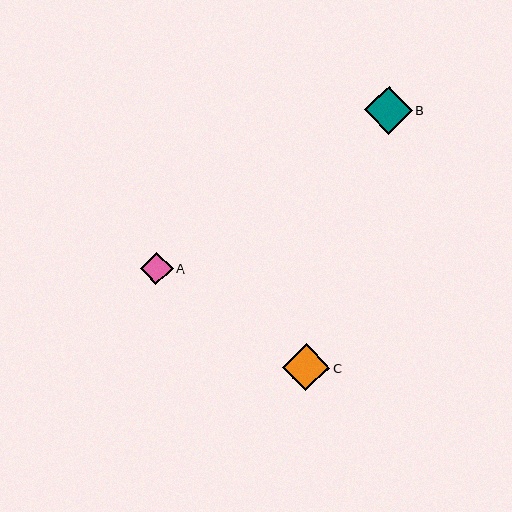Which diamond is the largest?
Diamond B is the largest with a size of approximately 48 pixels.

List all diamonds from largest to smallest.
From largest to smallest: B, C, A.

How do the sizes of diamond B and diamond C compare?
Diamond B and diamond C are approximately the same size.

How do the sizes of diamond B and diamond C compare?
Diamond B and diamond C are approximately the same size.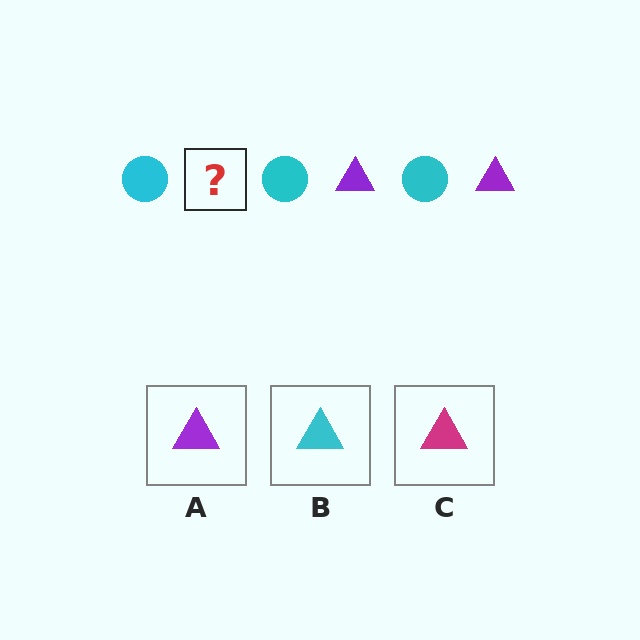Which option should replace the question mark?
Option A.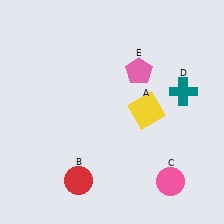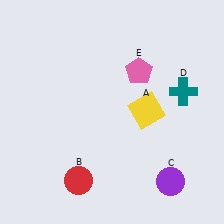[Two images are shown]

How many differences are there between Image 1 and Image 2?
There is 1 difference between the two images.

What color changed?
The circle (C) changed from pink in Image 1 to purple in Image 2.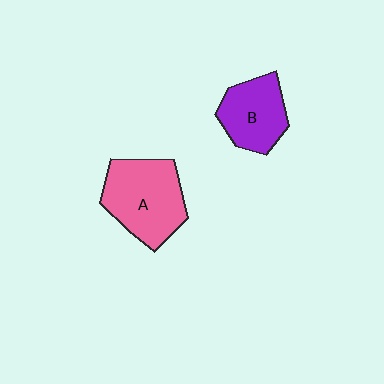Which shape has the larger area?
Shape A (pink).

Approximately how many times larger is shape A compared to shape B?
Approximately 1.4 times.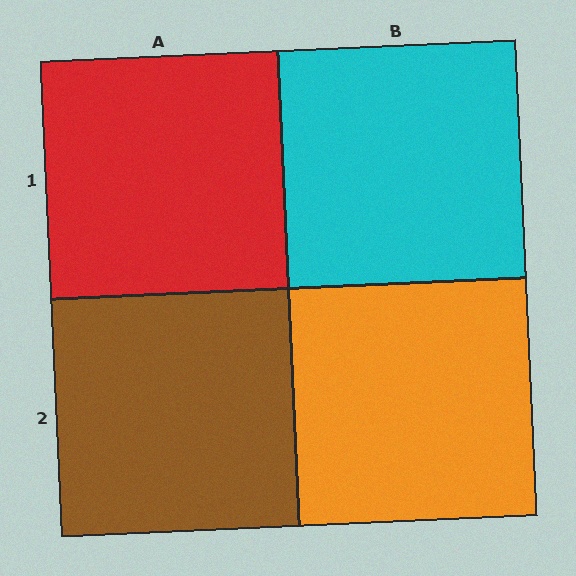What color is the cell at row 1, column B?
Cyan.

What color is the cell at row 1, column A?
Red.